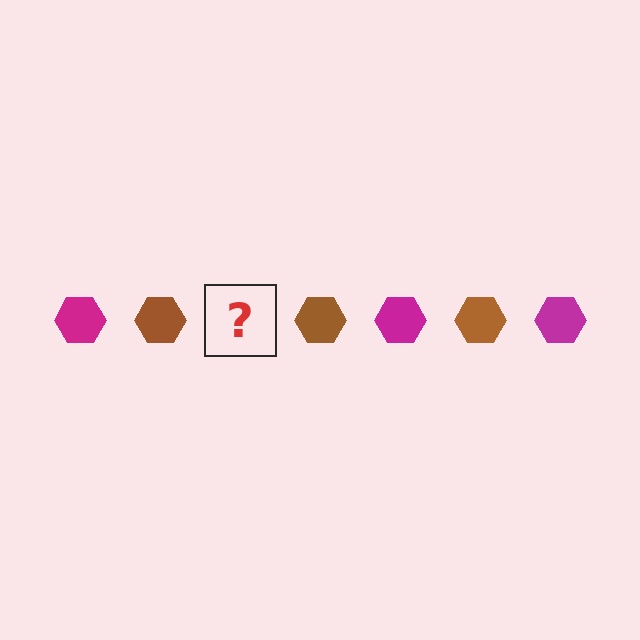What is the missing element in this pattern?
The missing element is a magenta hexagon.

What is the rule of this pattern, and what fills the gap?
The rule is that the pattern cycles through magenta, brown hexagons. The gap should be filled with a magenta hexagon.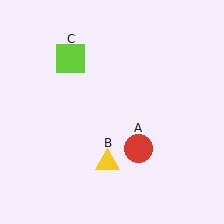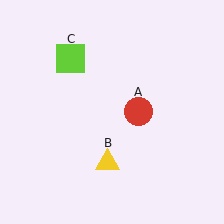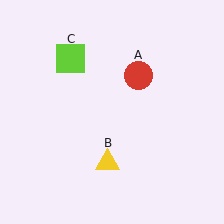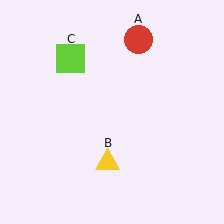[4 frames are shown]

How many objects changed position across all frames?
1 object changed position: red circle (object A).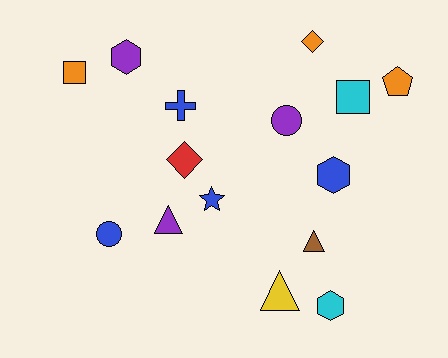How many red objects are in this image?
There is 1 red object.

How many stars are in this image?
There is 1 star.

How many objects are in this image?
There are 15 objects.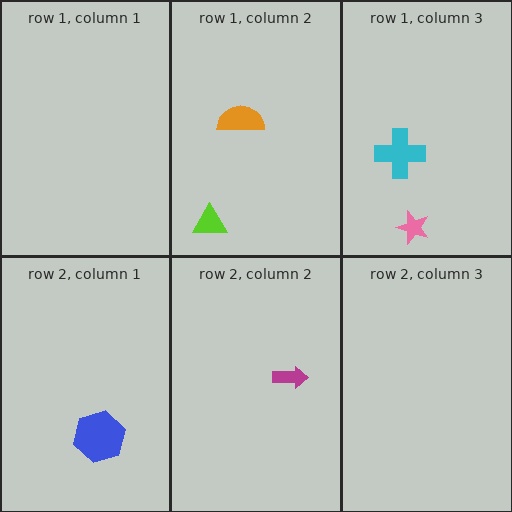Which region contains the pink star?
The row 1, column 3 region.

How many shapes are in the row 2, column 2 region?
1.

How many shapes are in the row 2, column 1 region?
1.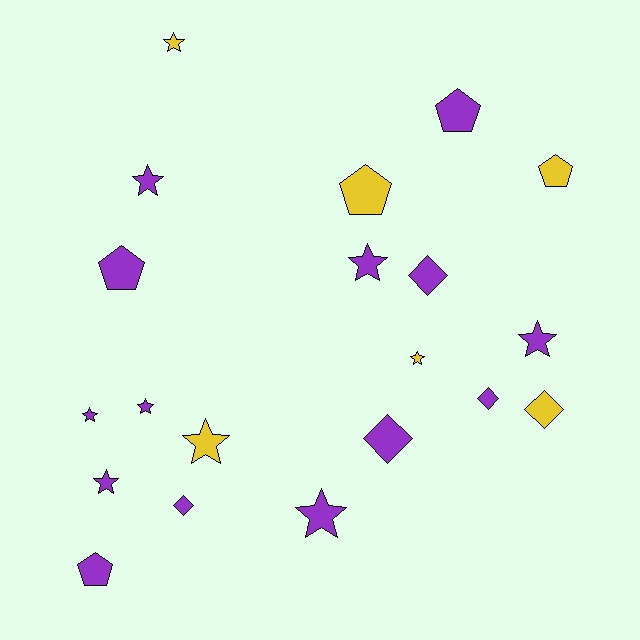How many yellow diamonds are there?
There is 1 yellow diamond.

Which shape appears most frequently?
Star, with 10 objects.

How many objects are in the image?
There are 20 objects.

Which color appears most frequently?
Purple, with 14 objects.